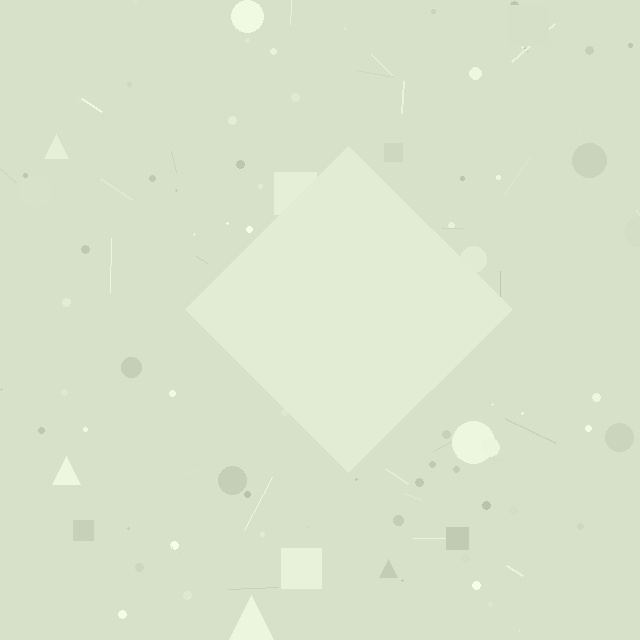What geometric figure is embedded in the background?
A diamond is embedded in the background.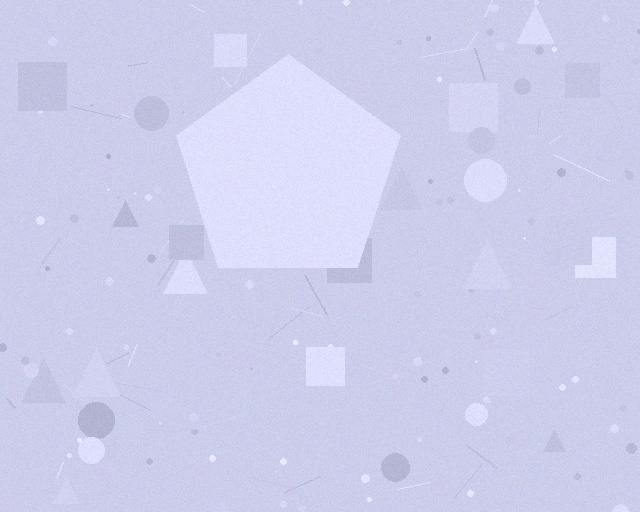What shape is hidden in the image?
A pentagon is hidden in the image.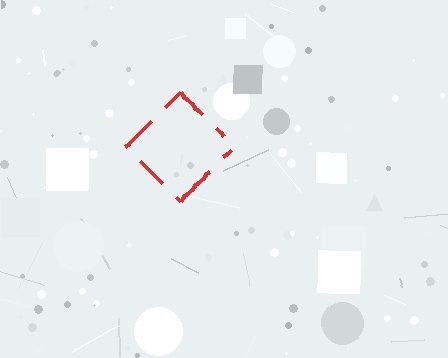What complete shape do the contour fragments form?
The contour fragments form a diamond.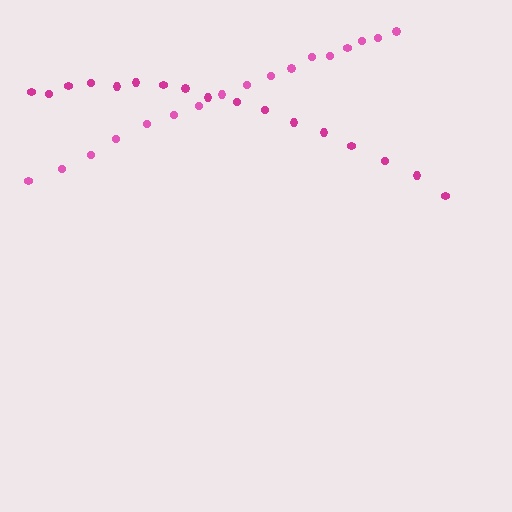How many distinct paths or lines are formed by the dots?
There are 2 distinct paths.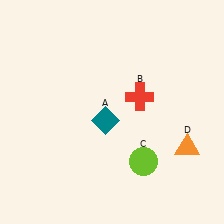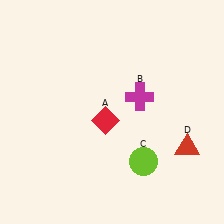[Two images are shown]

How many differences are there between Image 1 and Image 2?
There are 3 differences between the two images.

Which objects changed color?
A changed from teal to red. B changed from red to magenta. D changed from orange to red.